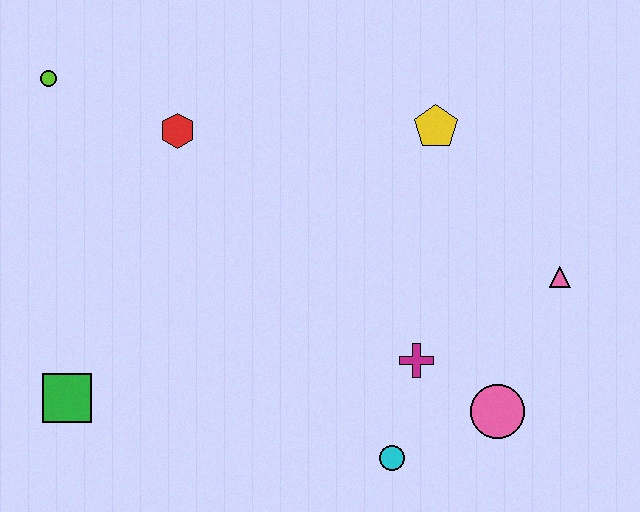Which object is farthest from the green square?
The pink triangle is farthest from the green square.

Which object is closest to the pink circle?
The magenta cross is closest to the pink circle.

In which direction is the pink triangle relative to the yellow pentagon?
The pink triangle is below the yellow pentagon.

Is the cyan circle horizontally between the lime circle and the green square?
No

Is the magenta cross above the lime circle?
No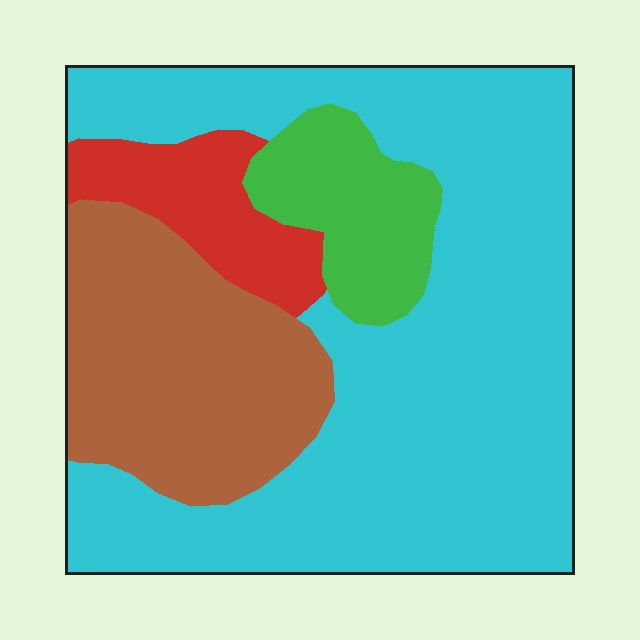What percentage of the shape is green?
Green covers about 10% of the shape.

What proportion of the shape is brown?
Brown covers 23% of the shape.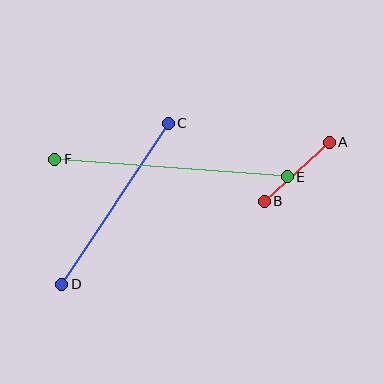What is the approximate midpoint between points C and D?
The midpoint is at approximately (115, 204) pixels.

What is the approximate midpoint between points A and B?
The midpoint is at approximately (297, 172) pixels.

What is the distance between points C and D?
The distance is approximately 193 pixels.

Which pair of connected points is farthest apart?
Points E and F are farthest apart.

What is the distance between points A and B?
The distance is approximately 88 pixels.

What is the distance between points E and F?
The distance is approximately 233 pixels.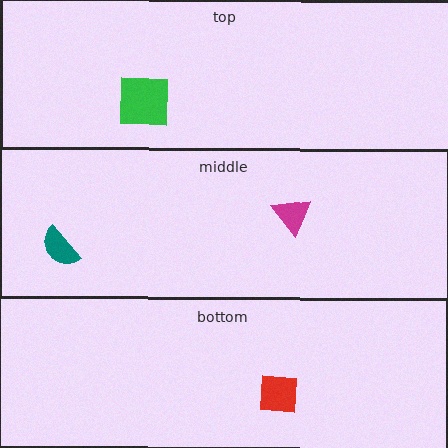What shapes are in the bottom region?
The red square.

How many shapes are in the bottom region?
1.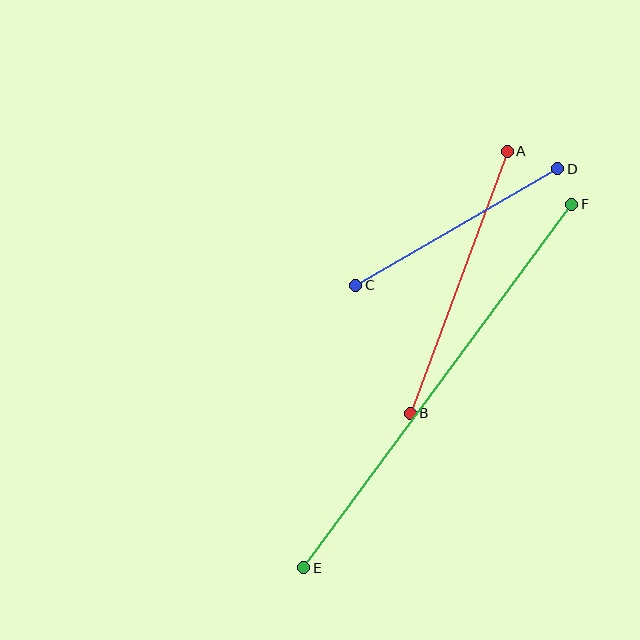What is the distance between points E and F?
The distance is approximately 452 pixels.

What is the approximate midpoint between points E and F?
The midpoint is at approximately (438, 386) pixels.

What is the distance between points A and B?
The distance is approximately 279 pixels.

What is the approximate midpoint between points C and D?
The midpoint is at approximately (457, 227) pixels.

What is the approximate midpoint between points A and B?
The midpoint is at approximately (459, 282) pixels.